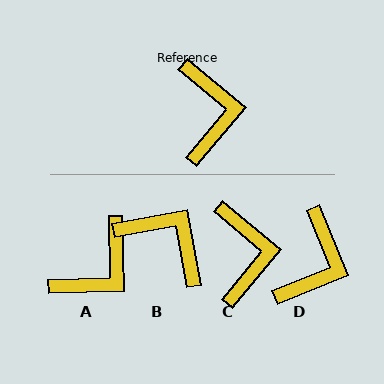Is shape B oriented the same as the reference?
No, it is off by about 50 degrees.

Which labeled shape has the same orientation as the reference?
C.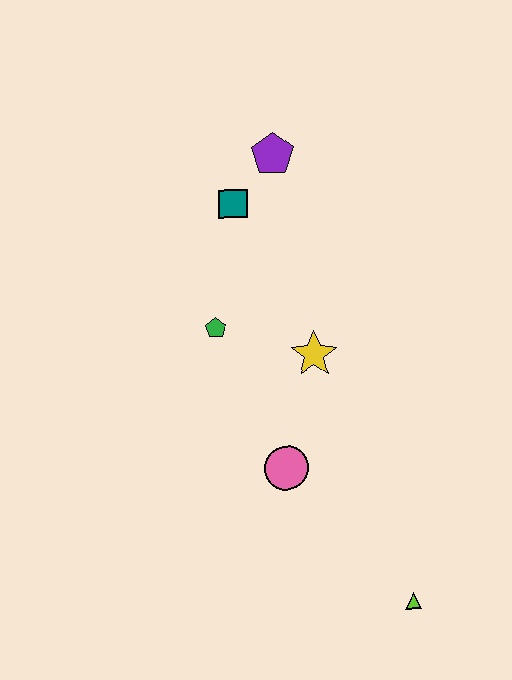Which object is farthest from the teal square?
The lime triangle is farthest from the teal square.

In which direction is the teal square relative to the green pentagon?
The teal square is above the green pentagon.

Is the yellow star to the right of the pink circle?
Yes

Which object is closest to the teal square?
The purple pentagon is closest to the teal square.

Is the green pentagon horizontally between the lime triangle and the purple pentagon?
No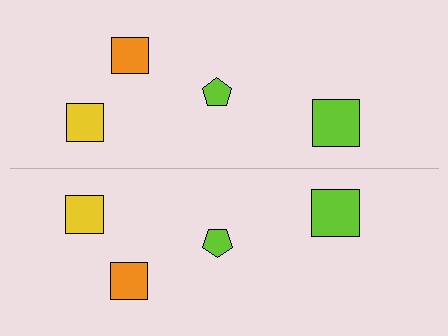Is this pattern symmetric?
Yes, this pattern has bilateral (reflection) symmetry.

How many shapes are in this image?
There are 8 shapes in this image.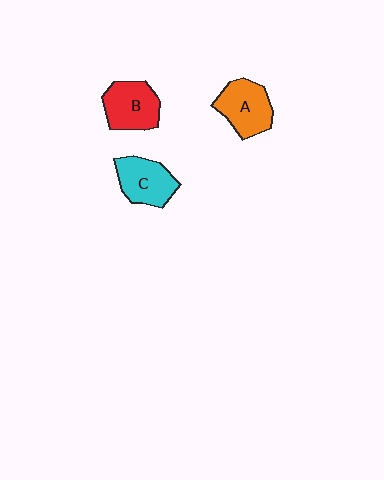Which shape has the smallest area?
Shape C (cyan).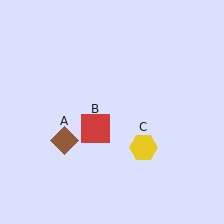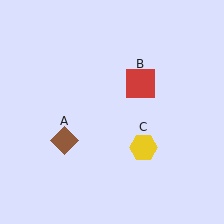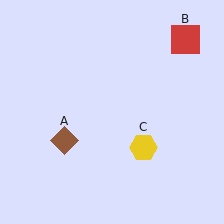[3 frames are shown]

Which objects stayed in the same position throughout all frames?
Brown diamond (object A) and yellow hexagon (object C) remained stationary.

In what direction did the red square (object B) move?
The red square (object B) moved up and to the right.